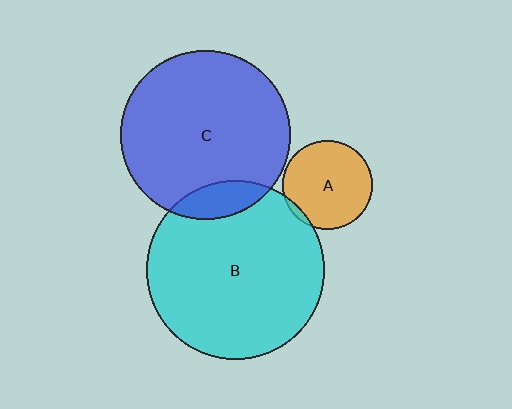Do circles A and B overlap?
Yes.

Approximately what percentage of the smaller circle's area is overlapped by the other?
Approximately 5%.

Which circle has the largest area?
Circle B (cyan).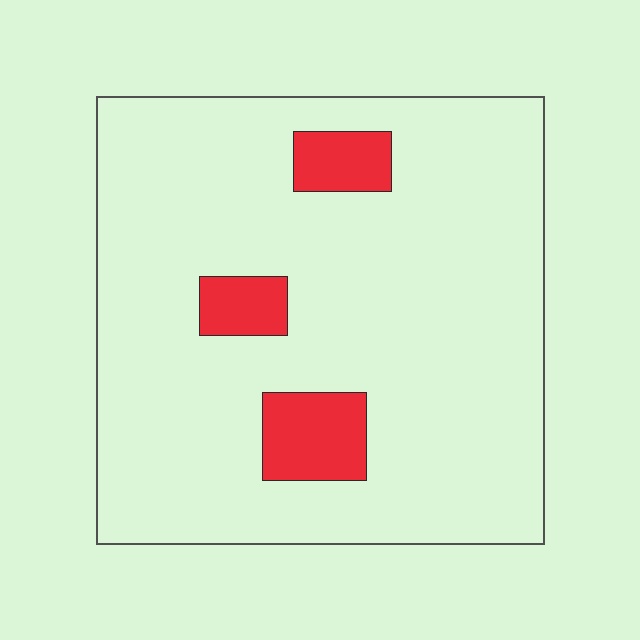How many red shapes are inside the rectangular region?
3.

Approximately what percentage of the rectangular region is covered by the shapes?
Approximately 10%.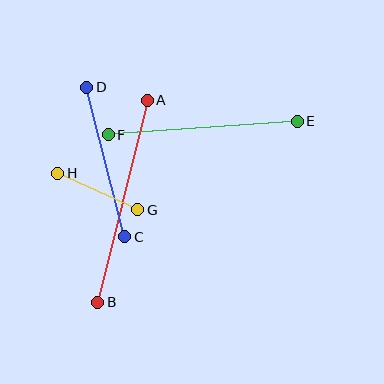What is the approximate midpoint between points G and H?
The midpoint is at approximately (98, 192) pixels.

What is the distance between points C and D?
The distance is approximately 154 pixels.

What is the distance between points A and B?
The distance is approximately 208 pixels.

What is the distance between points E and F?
The distance is approximately 190 pixels.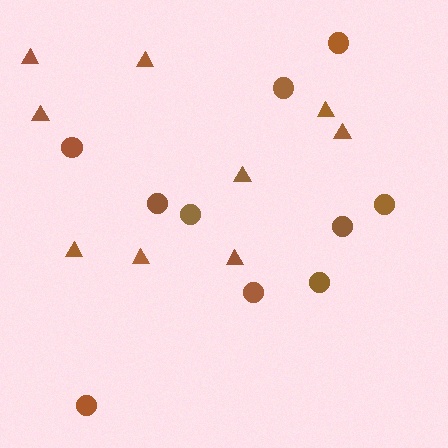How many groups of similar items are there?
There are 2 groups: one group of circles (10) and one group of triangles (9).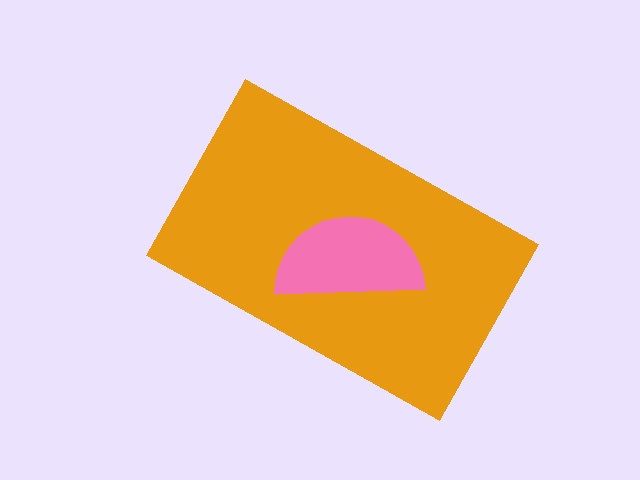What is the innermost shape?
The pink semicircle.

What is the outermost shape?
The orange rectangle.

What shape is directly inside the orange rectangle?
The pink semicircle.